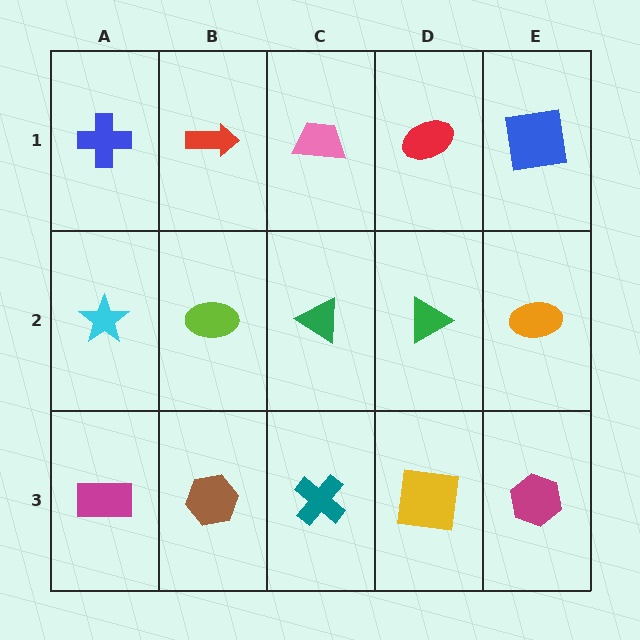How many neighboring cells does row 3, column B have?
3.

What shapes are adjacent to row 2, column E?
A blue square (row 1, column E), a magenta hexagon (row 3, column E), a green triangle (row 2, column D).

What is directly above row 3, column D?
A green triangle.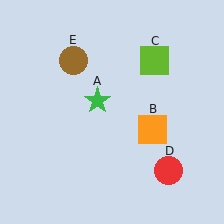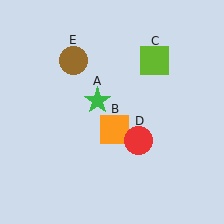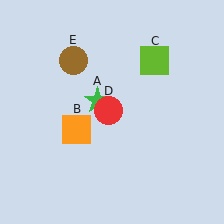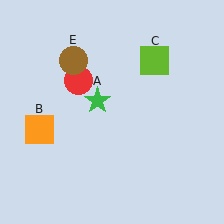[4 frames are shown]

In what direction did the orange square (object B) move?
The orange square (object B) moved left.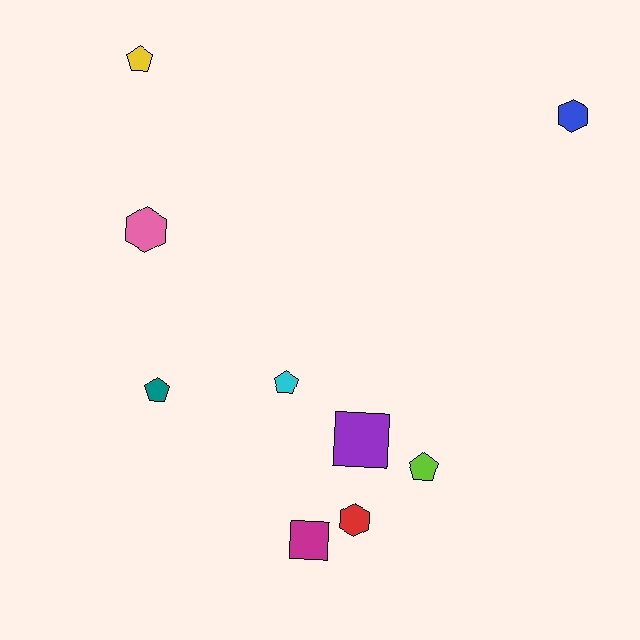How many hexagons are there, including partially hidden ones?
There are 3 hexagons.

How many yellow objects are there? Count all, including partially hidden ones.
There is 1 yellow object.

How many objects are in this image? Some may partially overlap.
There are 9 objects.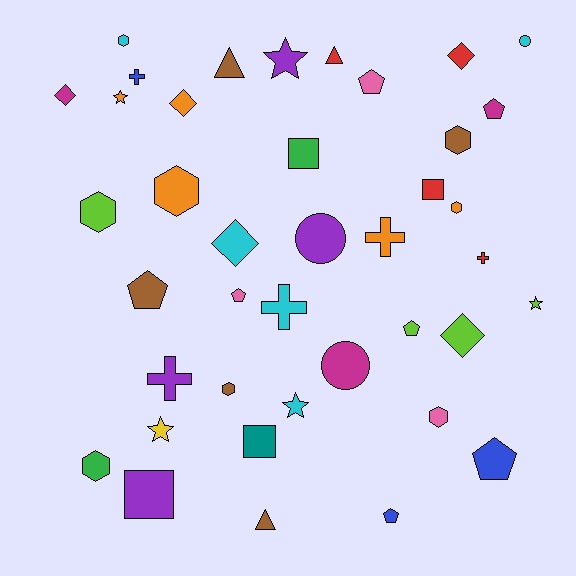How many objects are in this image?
There are 40 objects.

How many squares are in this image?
There are 4 squares.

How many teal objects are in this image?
There is 1 teal object.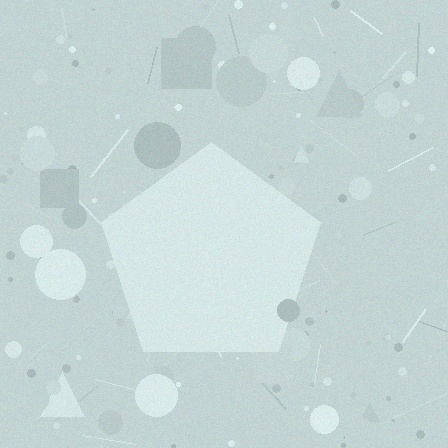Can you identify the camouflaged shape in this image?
The camouflaged shape is a pentagon.